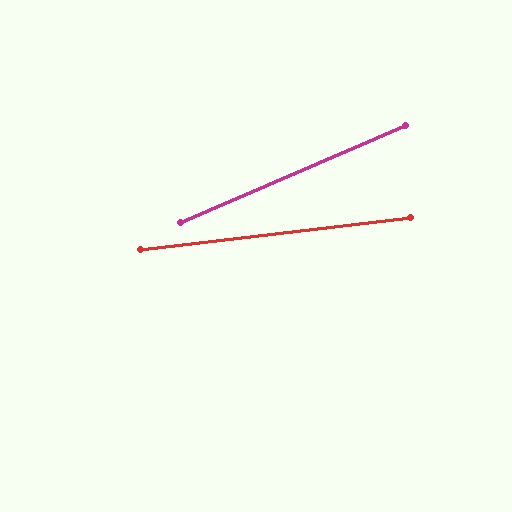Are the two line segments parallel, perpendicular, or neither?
Neither parallel nor perpendicular — they differ by about 17°.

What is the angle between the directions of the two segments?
Approximately 17 degrees.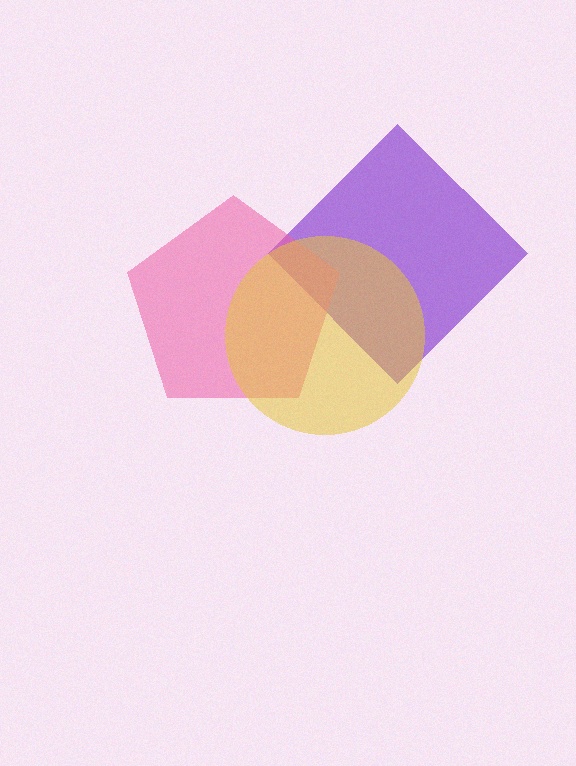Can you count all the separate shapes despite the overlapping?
Yes, there are 3 separate shapes.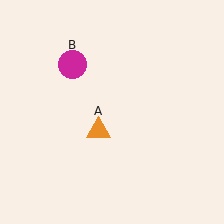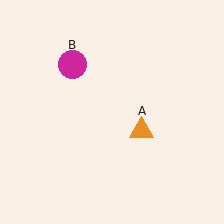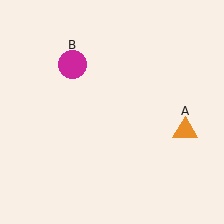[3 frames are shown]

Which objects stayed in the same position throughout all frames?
Magenta circle (object B) remained stationary.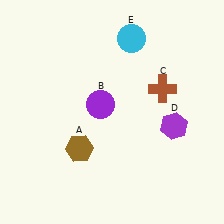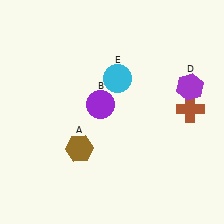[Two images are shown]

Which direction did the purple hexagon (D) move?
The purple hexagon (D) moved up.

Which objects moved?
The objects that moved are: the brown cross (C), the purple hexagon (D), the cyan circle (E).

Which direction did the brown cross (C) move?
The brown cross (C) moved right.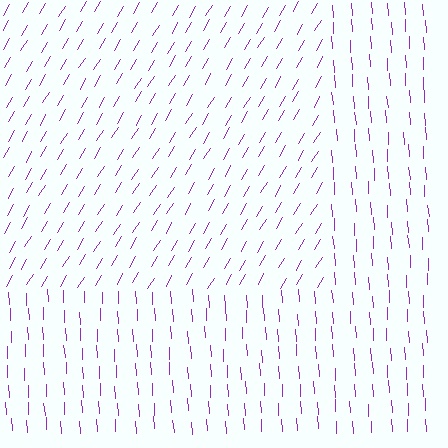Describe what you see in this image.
The image is filled with small purple line segments. A rectangle region in the image has lines oriented differently from the surrounding lines, creating a visible texture boundary.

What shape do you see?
I see a rectangle.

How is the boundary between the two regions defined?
The boundary is defined purely by a change in line orientation (approximately 34 degrees difference). All lines are the same color and thickness.